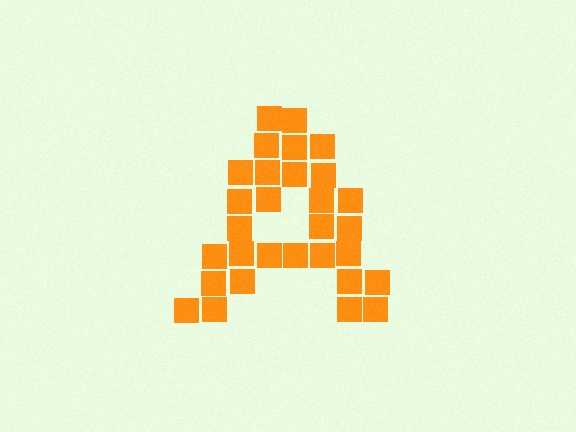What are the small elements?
The small elements are squares.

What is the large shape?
The large shape is the letter A.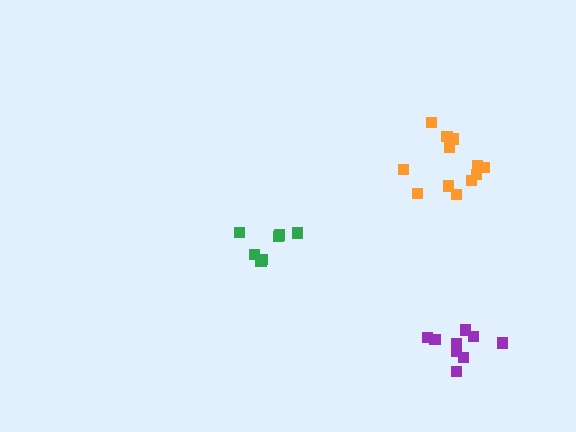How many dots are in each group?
Group 1: 9 dots, Group 2: 7 dots, Group 3: 12 dots (28 total).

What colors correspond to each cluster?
The clusters are colored: purple, green, orange.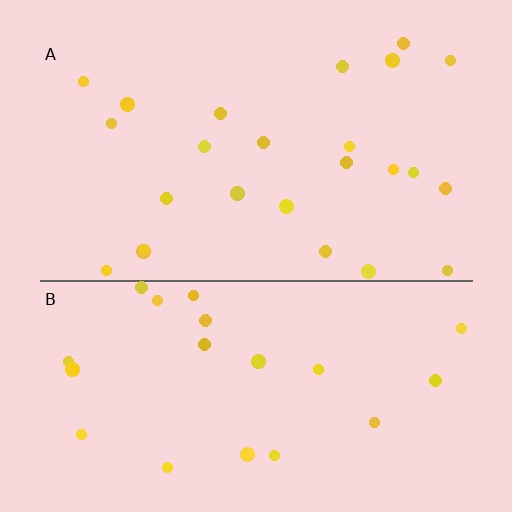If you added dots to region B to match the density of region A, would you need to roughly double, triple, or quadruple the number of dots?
Approximately double.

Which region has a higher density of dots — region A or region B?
A (the top).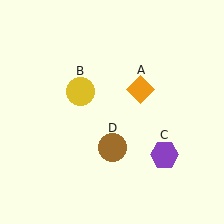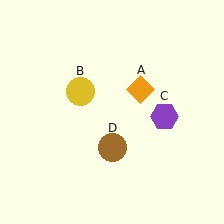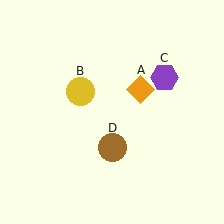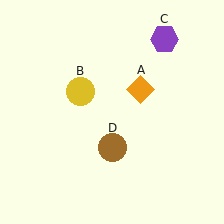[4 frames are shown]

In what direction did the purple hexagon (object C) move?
The purple hexagon (object C) moved up.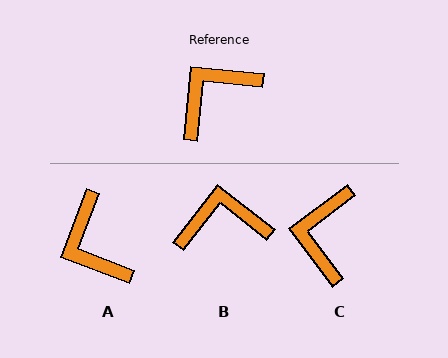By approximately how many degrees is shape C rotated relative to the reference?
Approximately 42 degrees counter-clockwise.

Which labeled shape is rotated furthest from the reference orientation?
A, about 75 degrees away.